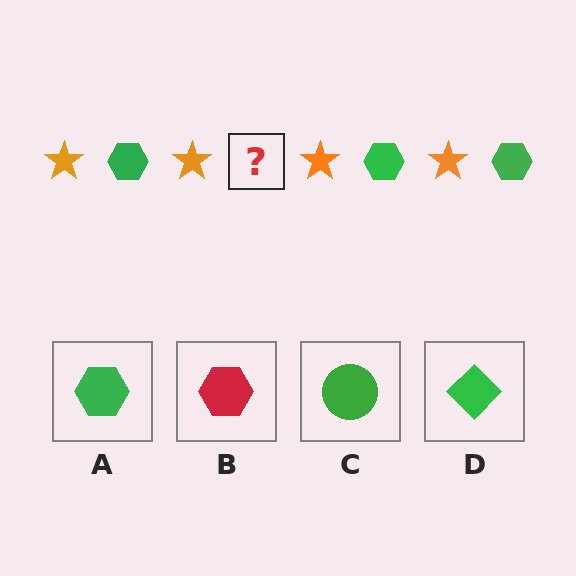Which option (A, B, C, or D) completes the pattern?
A.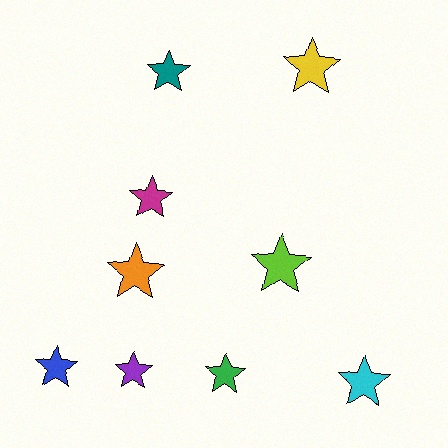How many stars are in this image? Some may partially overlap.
There are 9 stars.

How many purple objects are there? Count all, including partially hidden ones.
There is 1 purple object.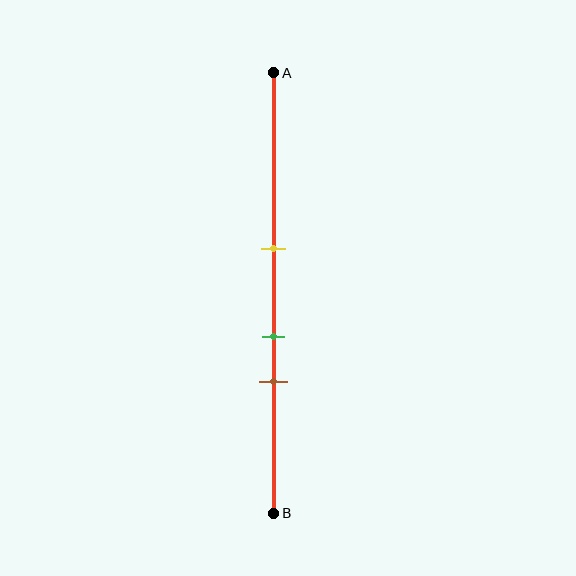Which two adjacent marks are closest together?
The green and brown marks are the closest adjacent pair.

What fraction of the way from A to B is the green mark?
The green mark is approximately 60% (0.6) of the way from A to B.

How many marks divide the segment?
There are 3 marks dividing the segment.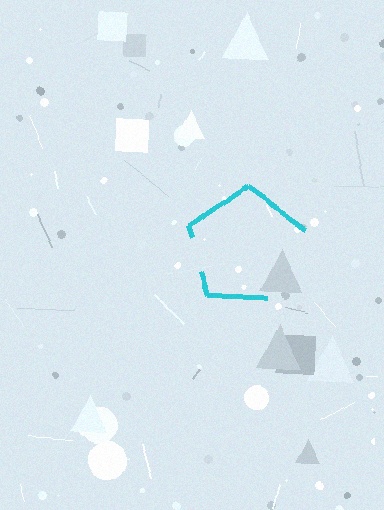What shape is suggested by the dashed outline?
The dashed outline suggests a pentagon.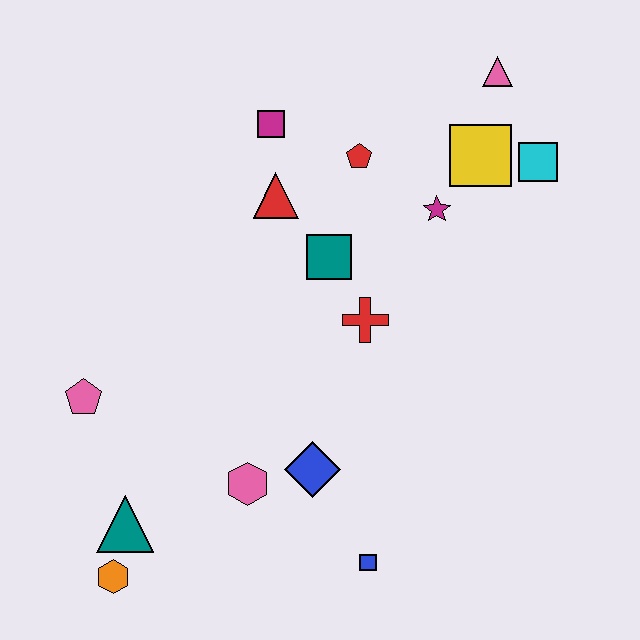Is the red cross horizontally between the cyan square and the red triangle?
Yes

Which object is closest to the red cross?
The teal square is closest to the red cross.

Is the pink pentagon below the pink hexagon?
No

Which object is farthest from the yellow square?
The orange hexagon is farthest from the yellow square.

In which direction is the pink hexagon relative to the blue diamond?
The pink hexagon is to the left of the blue diamond.